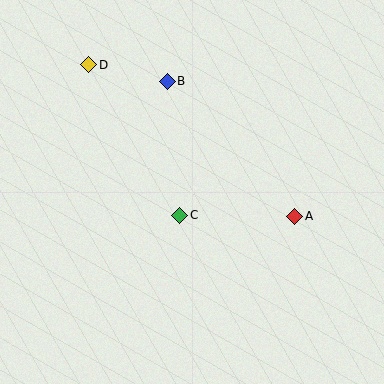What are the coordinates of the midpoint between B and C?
The midpoint between B and C is at (173, 148).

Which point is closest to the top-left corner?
Point D is closest to the top-left corner.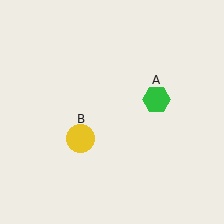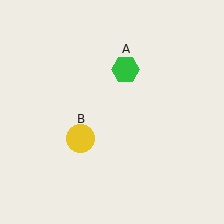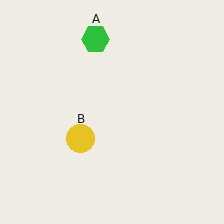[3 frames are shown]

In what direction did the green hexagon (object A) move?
The green hexagon (object A) moved up and to the left.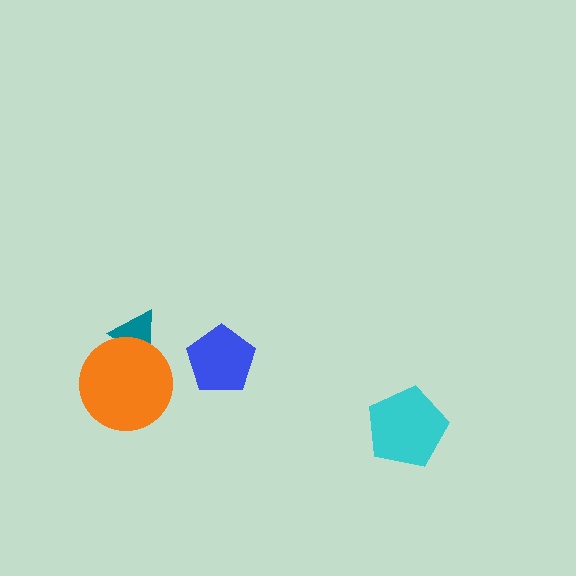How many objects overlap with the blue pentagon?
0 objects overlap with the blue pentagon.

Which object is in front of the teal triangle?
The orange circle is in front of the teal triangle.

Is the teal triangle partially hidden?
Yes, it is partially covered by another shape.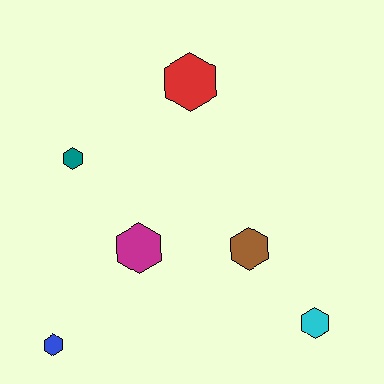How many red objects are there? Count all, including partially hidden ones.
There is 1 red object.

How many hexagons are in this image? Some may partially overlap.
There are 6 hexagons.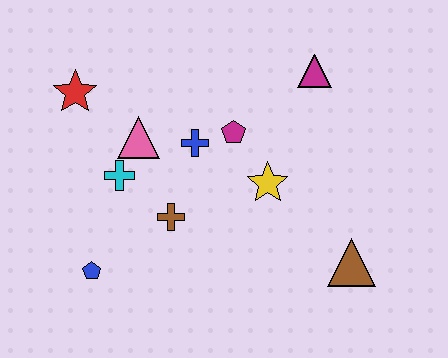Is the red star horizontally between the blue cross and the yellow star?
No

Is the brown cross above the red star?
No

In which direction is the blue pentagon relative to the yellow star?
The blue pentagon is to the left of the yellow star.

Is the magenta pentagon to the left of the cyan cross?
No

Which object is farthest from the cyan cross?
The brown triangle is farthest from the cyan cross.